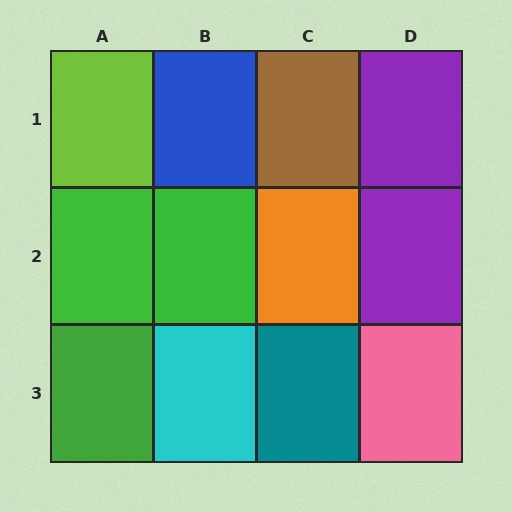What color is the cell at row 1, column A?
Lime.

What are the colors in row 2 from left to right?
Green, green, orange, purple.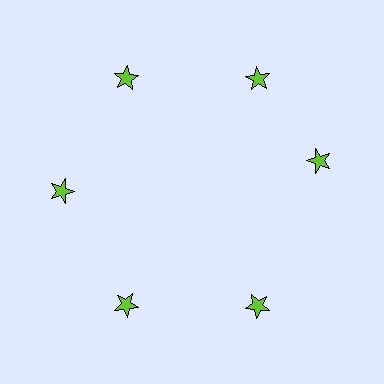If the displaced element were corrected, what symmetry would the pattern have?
It would have 6-fold rotational symmetry — the pattern would map onto itself every 60 degrees.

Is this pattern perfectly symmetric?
No. The 6 lime stars are arranged in a ring, but one element near the 3 o'clock position is rotated out of alignment along the ring, breaking the 6-fold rotational symmetry.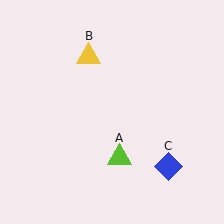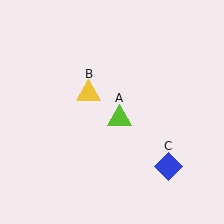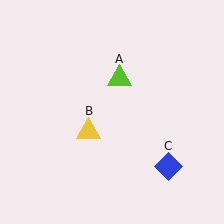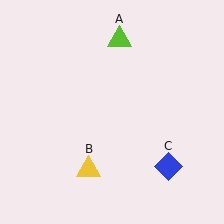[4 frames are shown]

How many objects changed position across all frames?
2 objects changed position: lime triangle (object A), yellow triangle (object B).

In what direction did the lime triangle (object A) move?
The lime triangle (object A) moved up.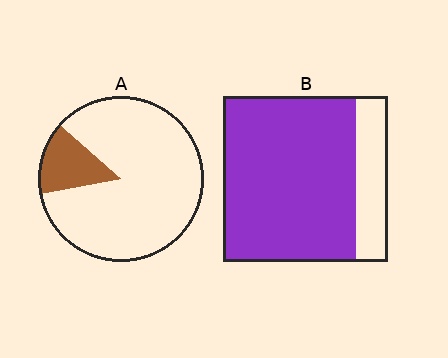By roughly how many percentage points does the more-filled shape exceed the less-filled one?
By roughly 65 percentage points (B over A).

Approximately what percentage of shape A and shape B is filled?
A is approximately 15% and B is approximately 80%.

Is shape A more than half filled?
No.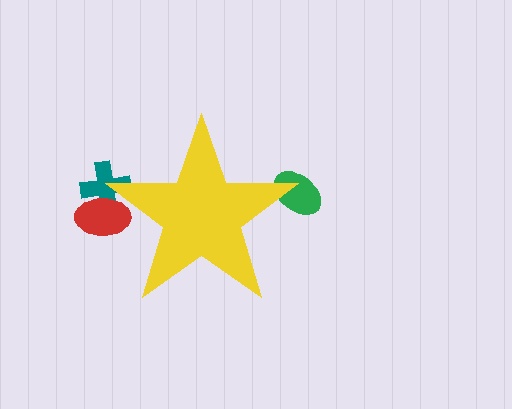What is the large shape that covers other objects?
A yellow star.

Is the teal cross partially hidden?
Yes, the teal cross is partially hidden behind the yellow star.